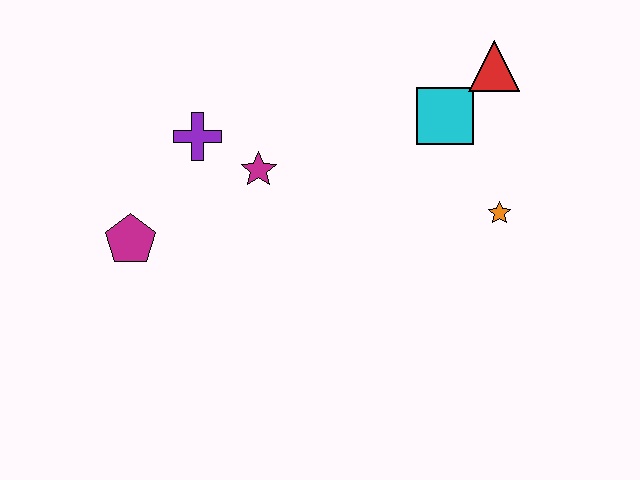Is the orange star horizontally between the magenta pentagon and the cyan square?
No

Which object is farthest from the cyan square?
The magenta pentagon is farthest from the cyan square.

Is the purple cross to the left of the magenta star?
Yes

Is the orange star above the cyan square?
No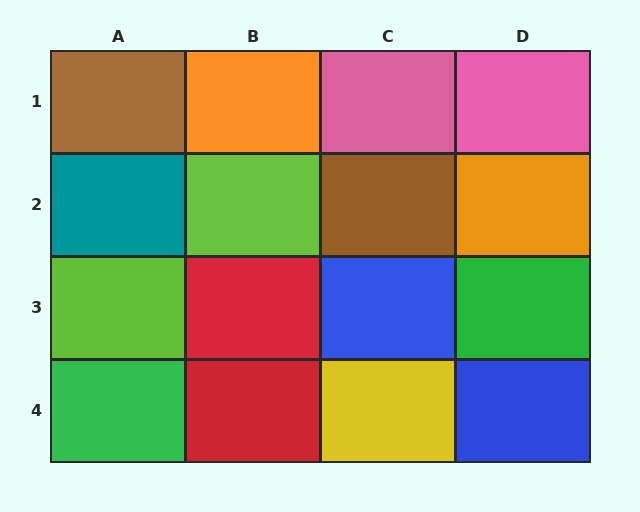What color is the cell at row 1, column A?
Brown.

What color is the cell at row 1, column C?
Pink.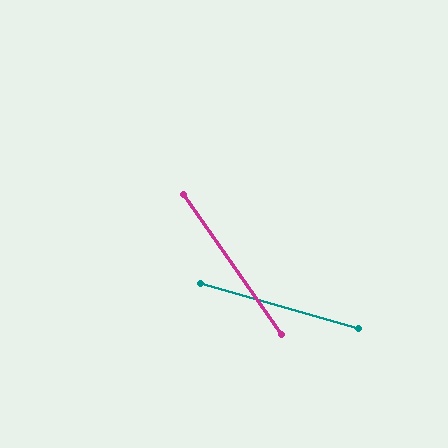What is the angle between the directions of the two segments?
Approximately 39 degrees.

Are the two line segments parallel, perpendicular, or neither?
Neither parallel nor perpendicular — they differ by about 39°.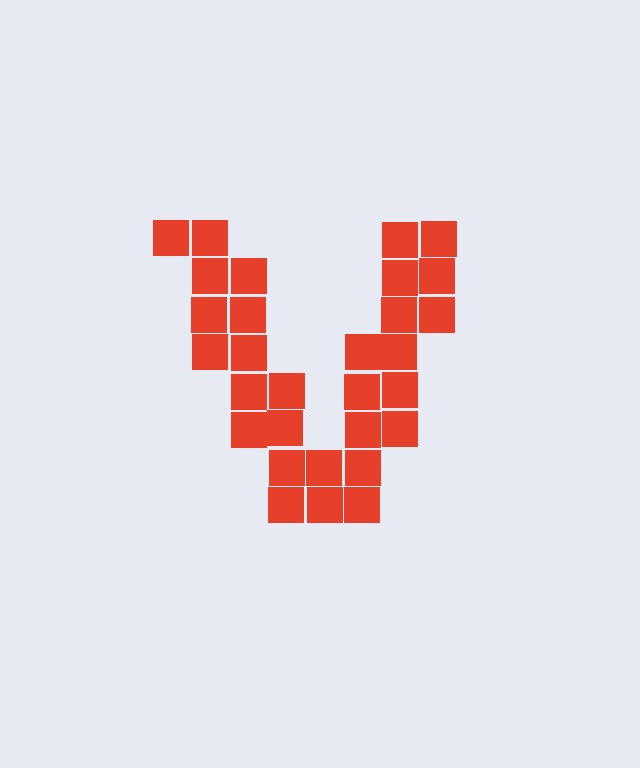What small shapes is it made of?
It is made of small squares.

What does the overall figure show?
The overall figure shows the letter V.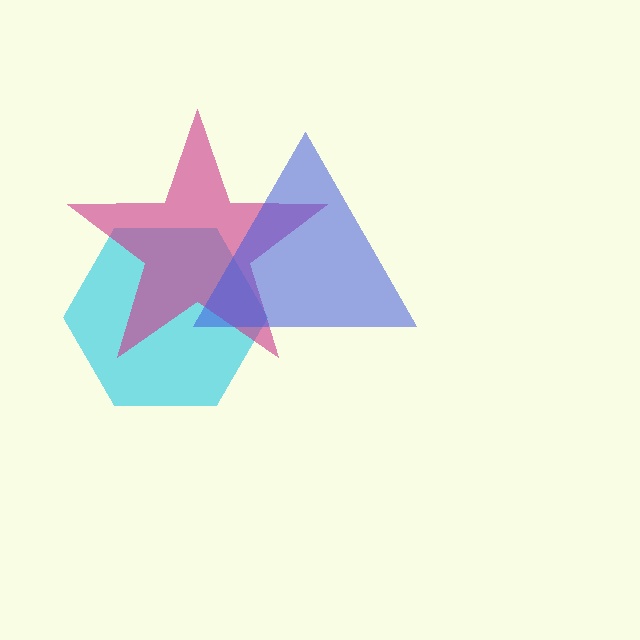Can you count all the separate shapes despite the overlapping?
Yes, there are 3 separate shapes.